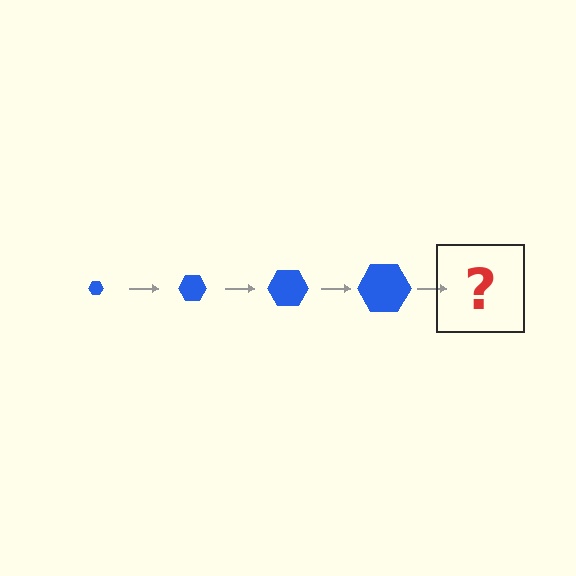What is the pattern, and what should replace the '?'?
The pattern is that the hexagon gets progressively larger each step. The '?' should be a blue hexagon, larger than the previous one.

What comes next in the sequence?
The next element should be a blue hexagon, larger than the previous one.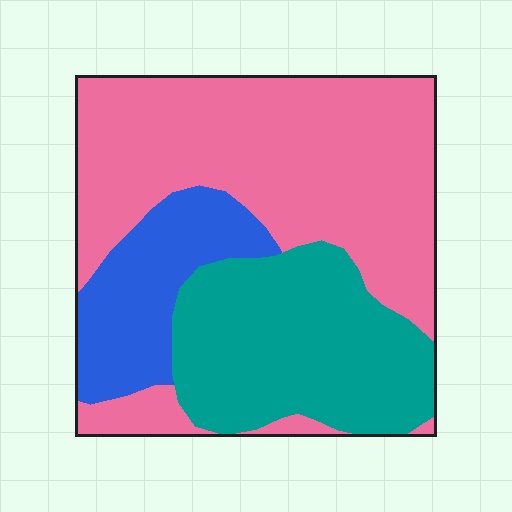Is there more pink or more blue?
Pink.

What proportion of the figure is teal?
Teal takes up about one third (1/3) of the figure.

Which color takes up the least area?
Blue, at roughly 15%.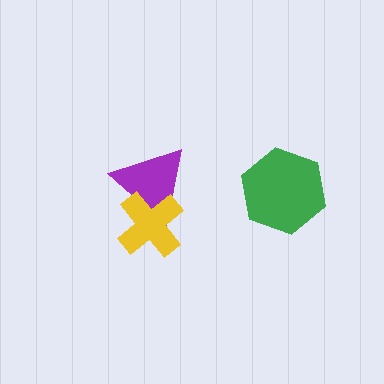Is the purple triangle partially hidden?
Yes, it is partially covered by another shape.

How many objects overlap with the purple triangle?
1 object overlaps with the purple triangle.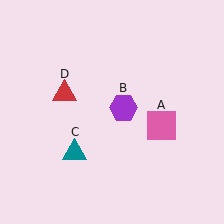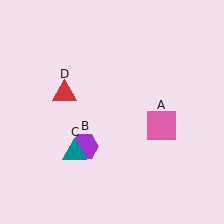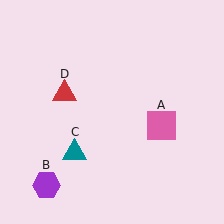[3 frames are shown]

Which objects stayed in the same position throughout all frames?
Pink square (object A) and teal triangle (object C) and red triangle (object D) remained stationary.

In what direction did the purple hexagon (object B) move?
The purple hexagon (object B) moved down and to the left.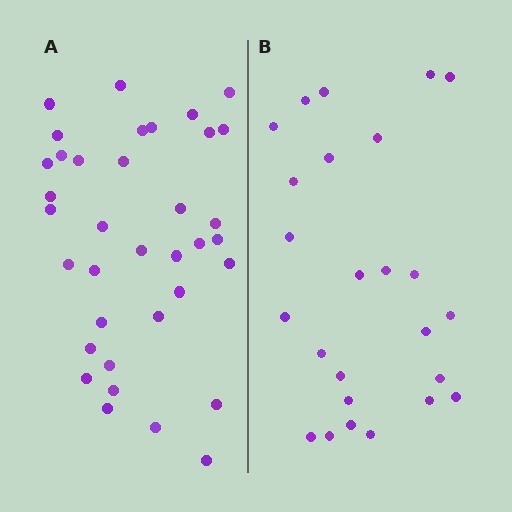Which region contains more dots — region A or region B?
Region A (the left region) has more dots.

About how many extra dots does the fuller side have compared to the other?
Region A has roughly 12 or so more dots than region B.